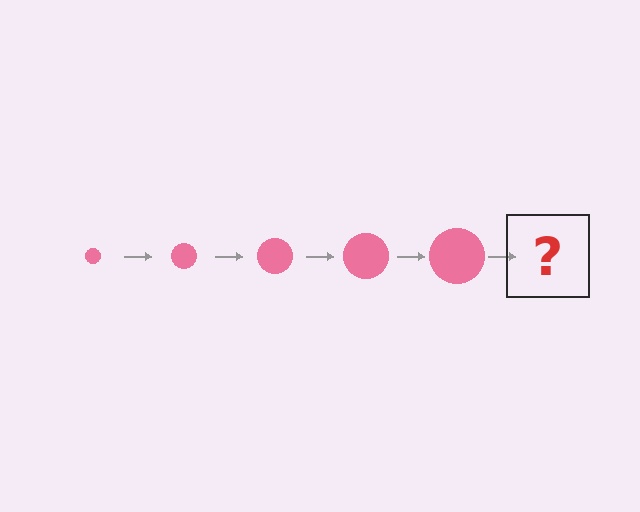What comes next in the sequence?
The next element should be a pink circle, larger than the previous one.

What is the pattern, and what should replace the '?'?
The pattern is that the circle gets progressively larger each step. The '?' should be a pink circle, larger than the previous one.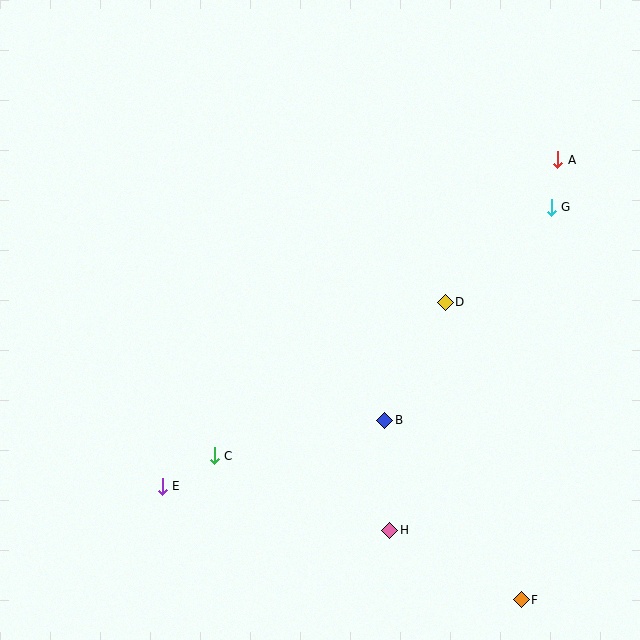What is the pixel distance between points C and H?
The distance between C and H is 190 pixels.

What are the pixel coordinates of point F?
Point F is at (521, 600).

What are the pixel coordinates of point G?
Point G is at (551, 207).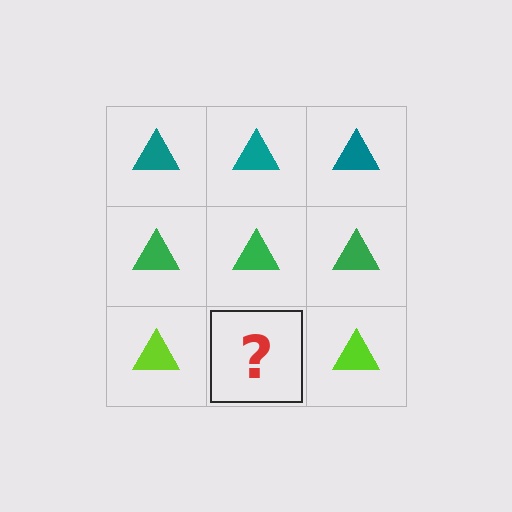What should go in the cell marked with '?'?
The missing cell should contain a lime triangle.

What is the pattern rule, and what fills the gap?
The rule is that each row has a consistent color. The gap should be filled with a lime triangle.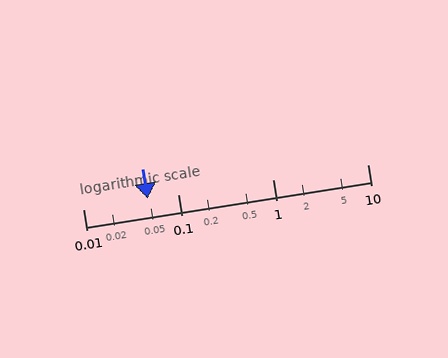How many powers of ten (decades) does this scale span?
The scale spans 3 decades, from 0.01 to 10.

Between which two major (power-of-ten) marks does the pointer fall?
The pointer is between 0.01 and 0.1.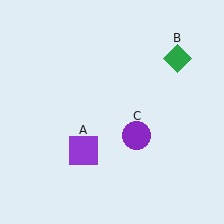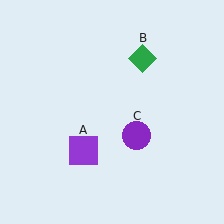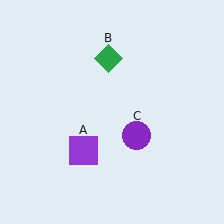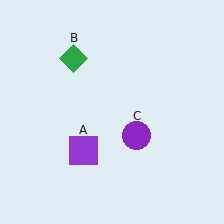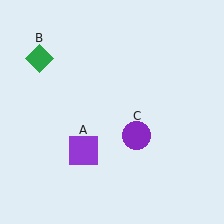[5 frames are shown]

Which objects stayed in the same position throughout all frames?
Purple square (object A) and purple circle (object C) remained stationary.